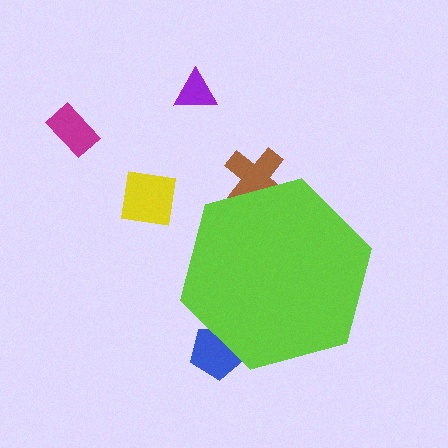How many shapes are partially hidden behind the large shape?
2 shapes are partially hidden.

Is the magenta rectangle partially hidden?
No, the magenta rectangle is fully visible.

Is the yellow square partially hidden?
No, the yellow square is fully visible.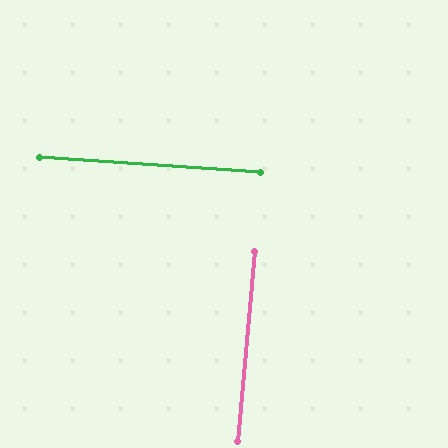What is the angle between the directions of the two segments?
Approximately 89 degrees.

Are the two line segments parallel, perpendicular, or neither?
Perpendicular — they meet at approximately 89°.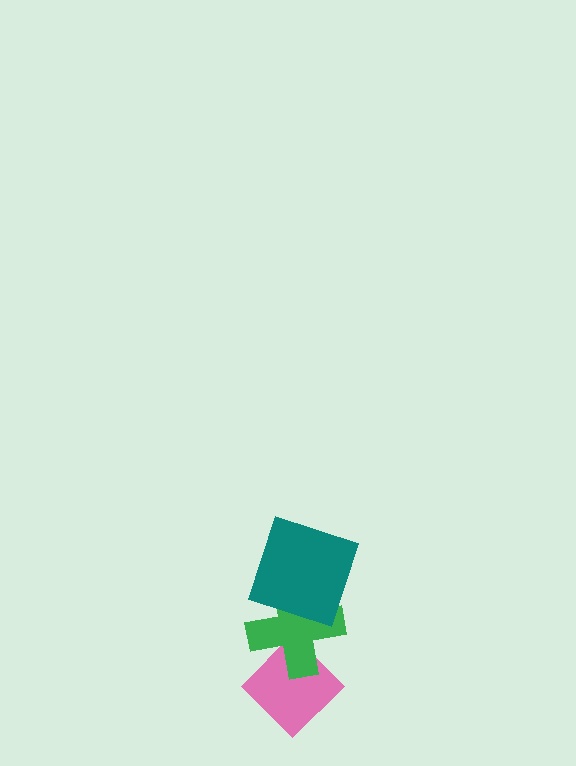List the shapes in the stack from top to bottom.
From top to bottom: the teal square, the green cross, the pink diamond.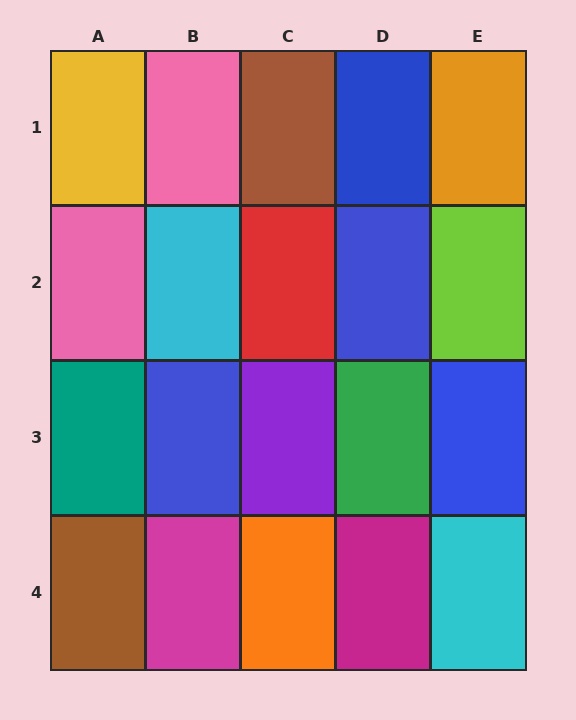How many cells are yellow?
1 cell is yellow.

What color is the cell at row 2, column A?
Pink.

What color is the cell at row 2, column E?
Lime.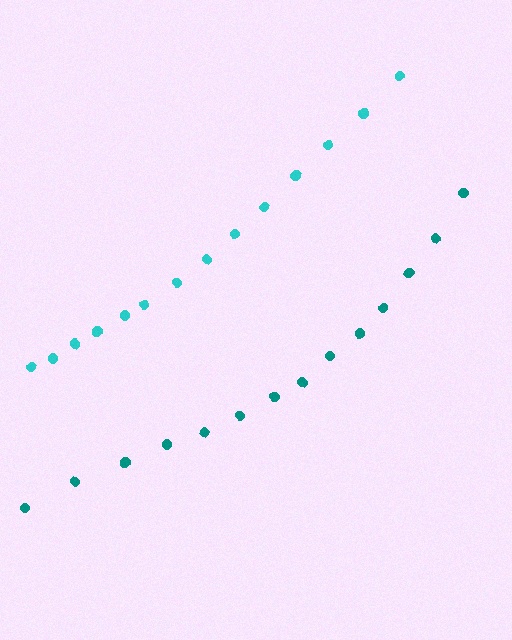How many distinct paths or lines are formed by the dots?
There are 2 distinct paths.